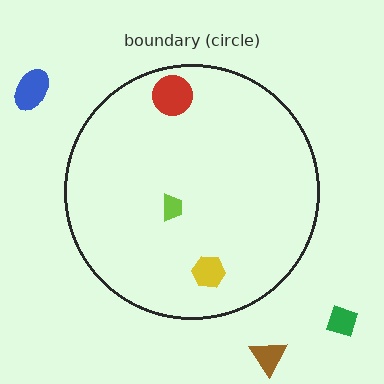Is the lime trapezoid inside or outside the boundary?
Inside.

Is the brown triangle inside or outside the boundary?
Outside.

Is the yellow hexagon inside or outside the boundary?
Inside.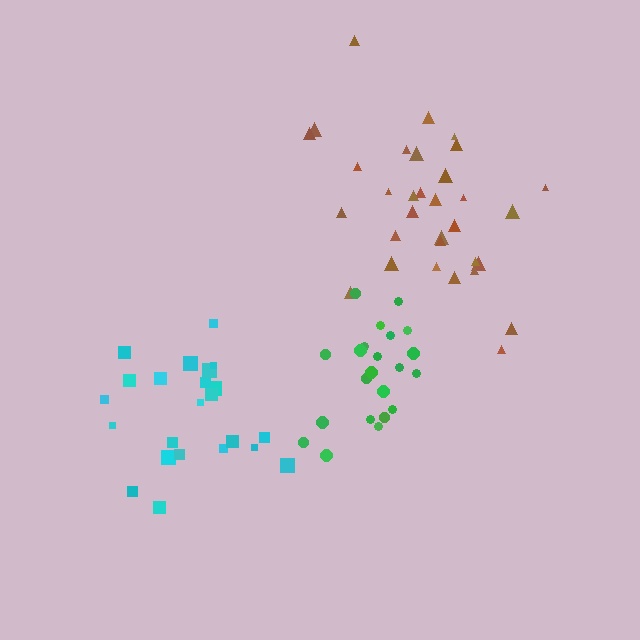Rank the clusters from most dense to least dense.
cyan, brown, green.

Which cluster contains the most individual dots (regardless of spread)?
Brown (32).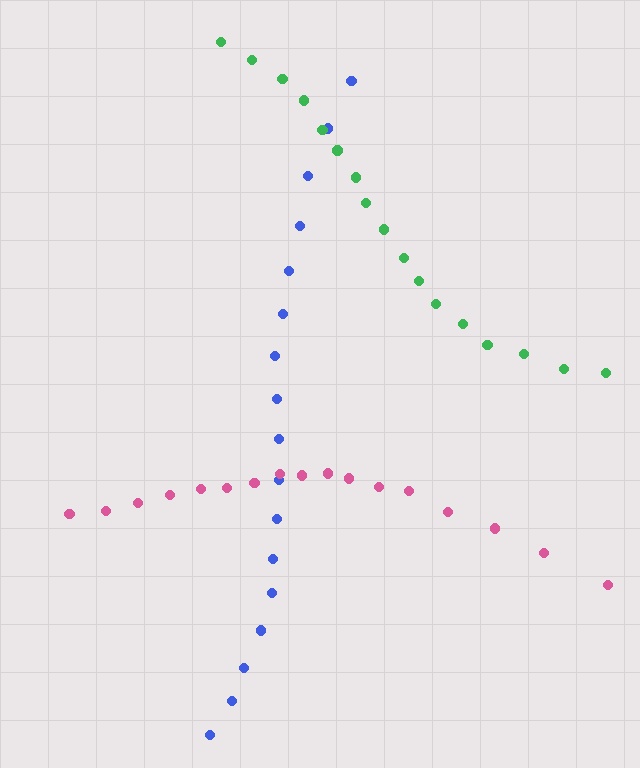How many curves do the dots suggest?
There are 3 distinct paths.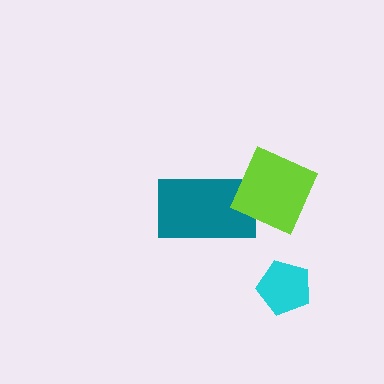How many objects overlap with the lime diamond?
1 object overlaps with the lime diamond.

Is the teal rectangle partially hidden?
Yes, it is partially covered by another shape.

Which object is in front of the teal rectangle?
The lime diamond is in front of the teal rectangle.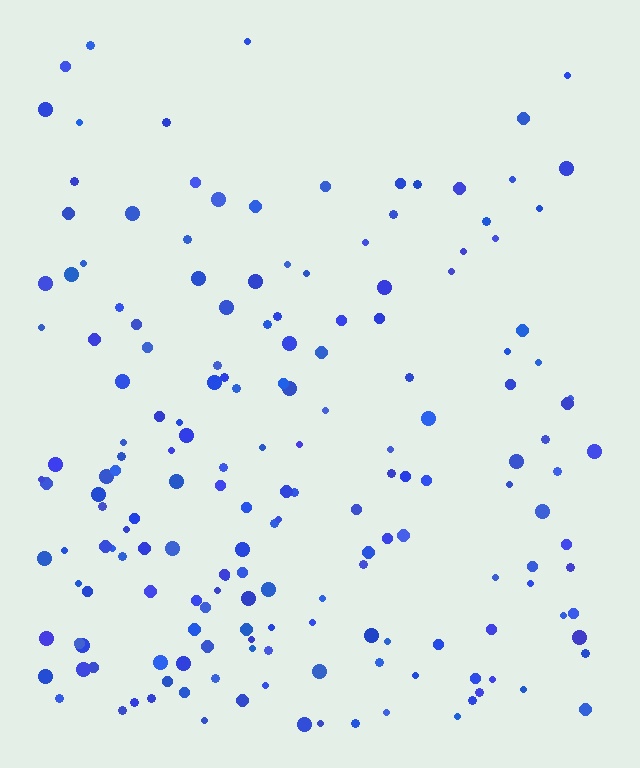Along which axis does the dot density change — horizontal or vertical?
Vertical.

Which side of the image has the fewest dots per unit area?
The top.